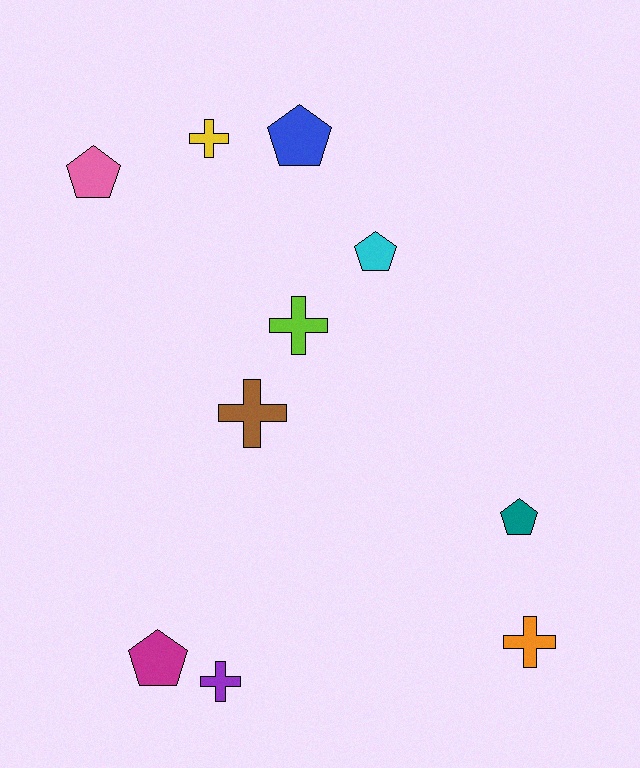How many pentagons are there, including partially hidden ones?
There are 5 pentagons.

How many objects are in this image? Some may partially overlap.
There are 10 objects.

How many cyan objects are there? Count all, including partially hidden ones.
There is 1 cyan object.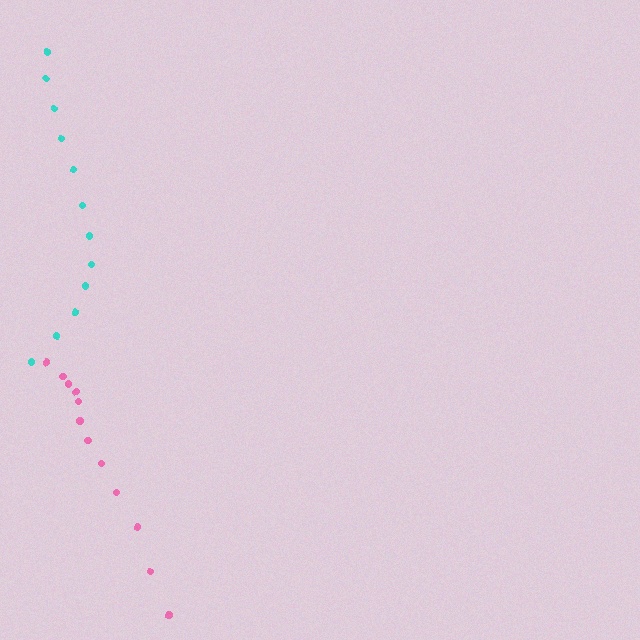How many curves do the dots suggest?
There are 2 distinct paths.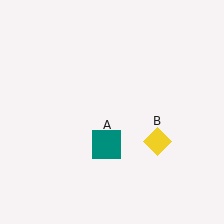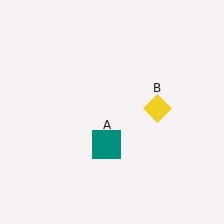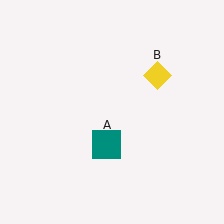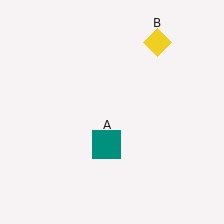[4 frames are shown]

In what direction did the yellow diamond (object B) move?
The yellow diamond (object B) moved up.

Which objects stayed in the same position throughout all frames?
Teal square (object A) remained stationary.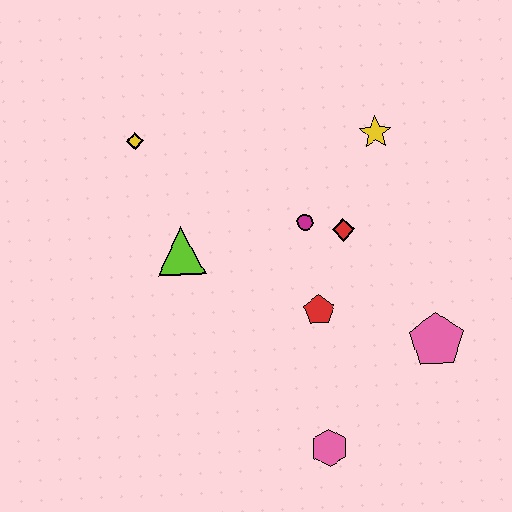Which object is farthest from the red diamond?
The yellow diamond is farthest from the red diamond.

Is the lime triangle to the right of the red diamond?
No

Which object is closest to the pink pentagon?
The red pentagon is closest to the pink pentagon.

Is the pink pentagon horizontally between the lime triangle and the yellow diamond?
No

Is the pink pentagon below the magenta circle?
Yes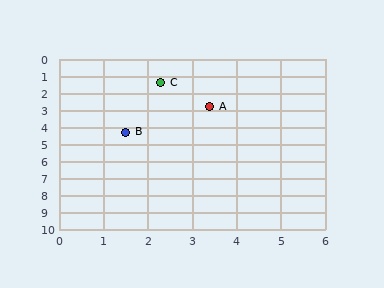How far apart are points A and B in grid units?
Points A and B are about 2.4 grid units apart.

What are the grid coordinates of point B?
Point B is at approximately (1.5, 4.3).